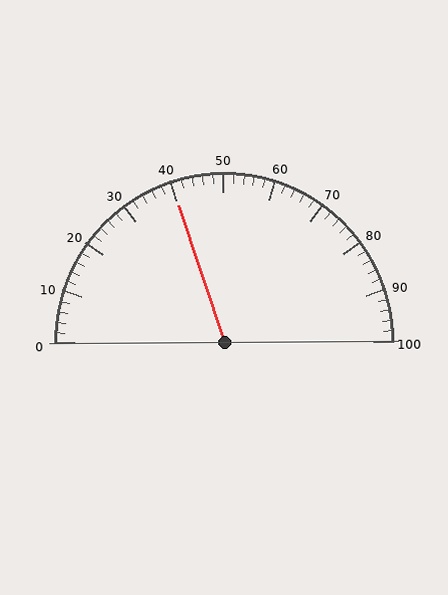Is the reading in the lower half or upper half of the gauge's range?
The reading is in the lower half of the range (0 to 100).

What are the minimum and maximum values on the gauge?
The gauge ranges from 0 to 100.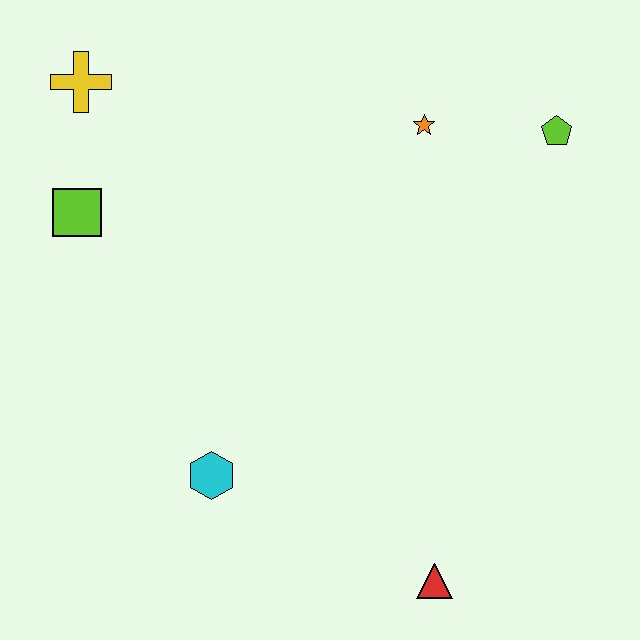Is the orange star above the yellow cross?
No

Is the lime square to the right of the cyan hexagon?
No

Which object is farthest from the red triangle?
The yellow cross is farthest from the red triangle.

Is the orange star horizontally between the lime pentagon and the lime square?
Yes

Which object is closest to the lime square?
The yellow cross is closest to the lime square.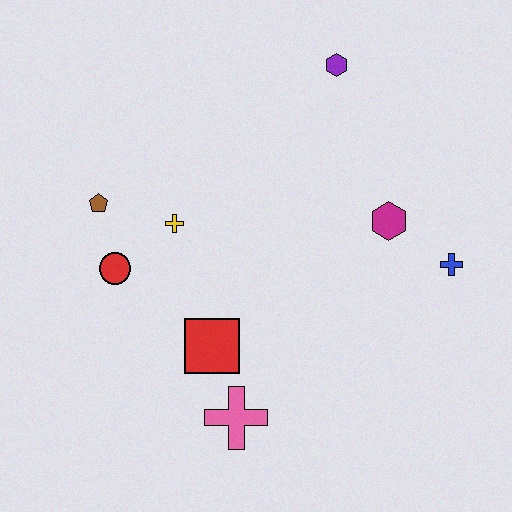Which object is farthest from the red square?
The purple hexagon is farthest from the red square.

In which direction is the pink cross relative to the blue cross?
The pink cross is to the left of the blue cross.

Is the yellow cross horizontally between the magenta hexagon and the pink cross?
No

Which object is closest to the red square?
The pink cross is closest to the red square.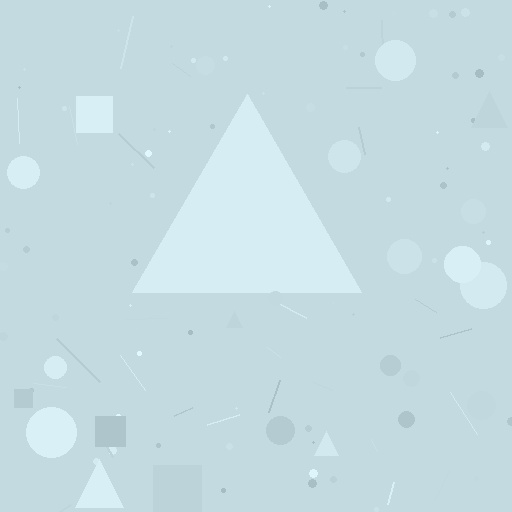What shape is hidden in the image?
A triangle is hidden in the image.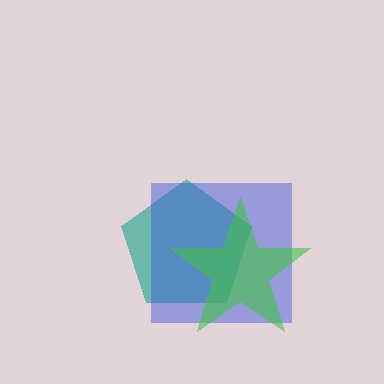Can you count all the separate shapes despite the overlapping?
Yes, there are 3 separate shapes.